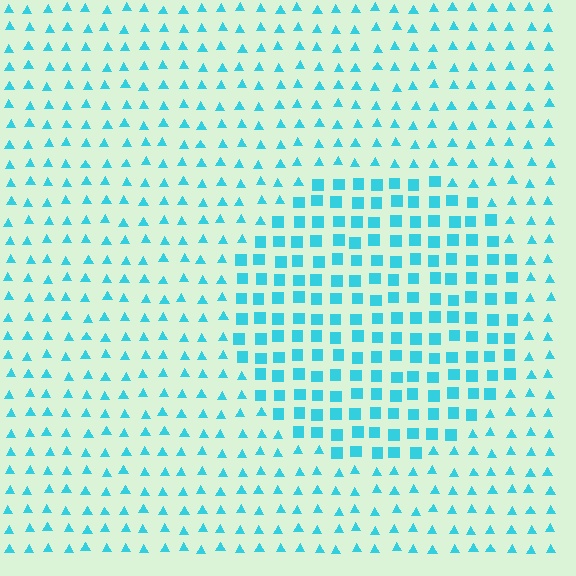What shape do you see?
I see a circle.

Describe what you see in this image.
The image is filled with small cyan elements arranged in a uniform grid. A circle-shaped region contains squares, while the surrounding area contains triangles. The boundary is defined purely by the change in element shape.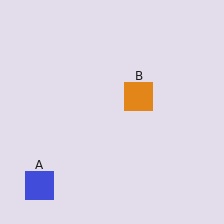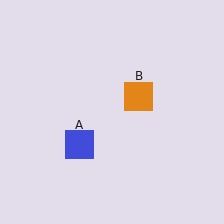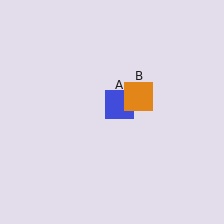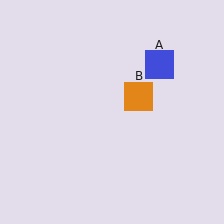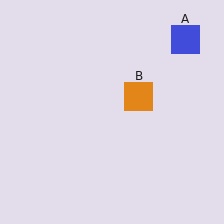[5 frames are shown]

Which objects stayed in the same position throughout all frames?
Orange square (object B) remained stationary.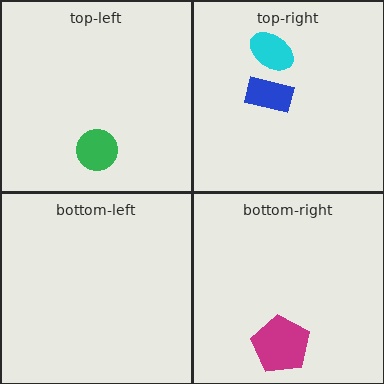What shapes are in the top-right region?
The cyan ellipse, the blue rectangle.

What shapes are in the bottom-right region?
The magenta pentagon.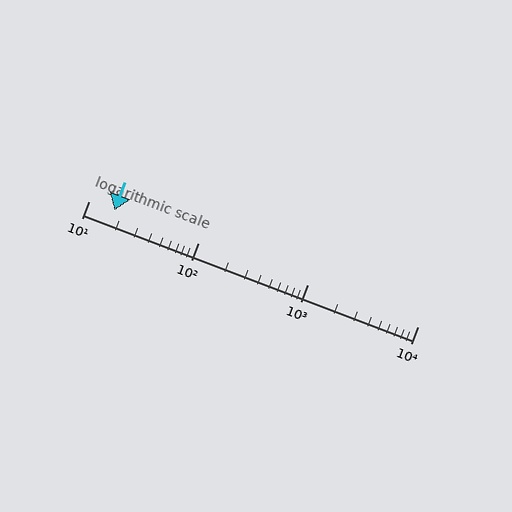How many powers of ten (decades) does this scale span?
The scale spans 3 decades, from 10 to 10000.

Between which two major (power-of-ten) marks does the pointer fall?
The pointer is between 10 and 100.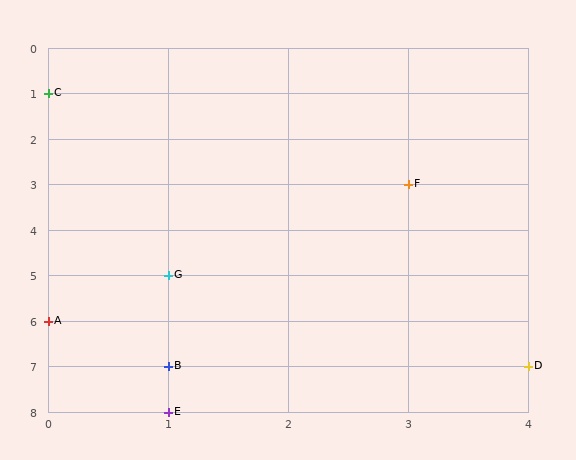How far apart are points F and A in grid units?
Points F and A are 3 columns and 3 rows apart (about 4.2 grid units diagonally).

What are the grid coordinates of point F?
Point F is at grid coordinates (3, 3).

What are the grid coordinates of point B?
Point B is at grid coordinates (1, 7).